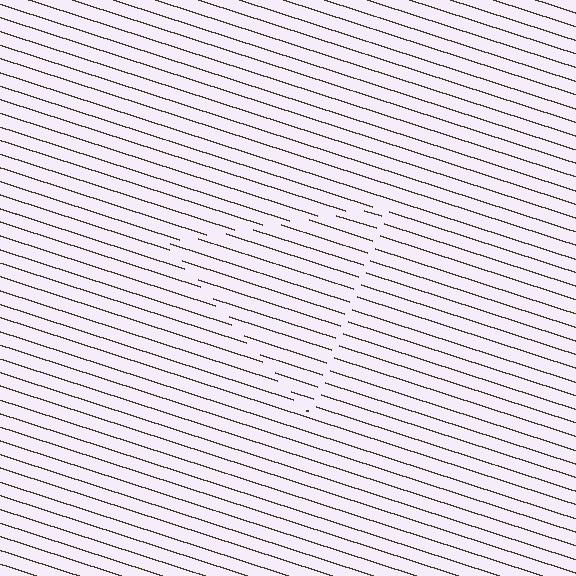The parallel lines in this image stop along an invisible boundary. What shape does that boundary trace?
An illusory triangle. The interior of the shape contains the same grating, shifted by half a period — the contour is defined by the phase discontinuity where line-ends from the inner and outer gratings abut.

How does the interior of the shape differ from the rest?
The interior of the shape contains the same grating, shifted by half a period — the contour is defined by the phase discontinuity where line-ends from the inner and outer gratings abut.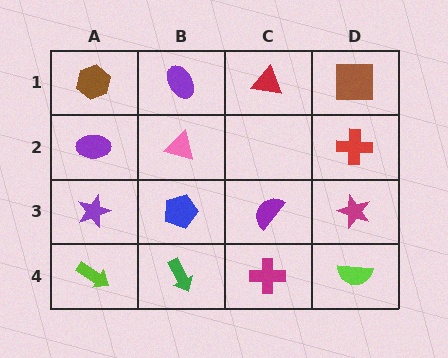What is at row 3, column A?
A purple star.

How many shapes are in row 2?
3 shapes.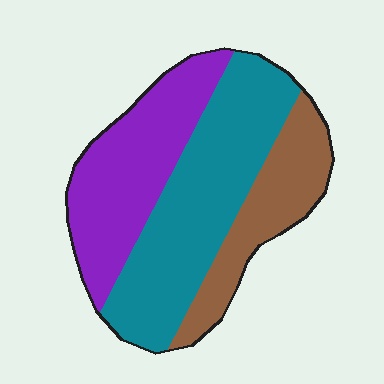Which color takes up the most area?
Teal, at roughly 45%.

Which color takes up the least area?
Brown, at roughly 25%.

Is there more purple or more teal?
Teal.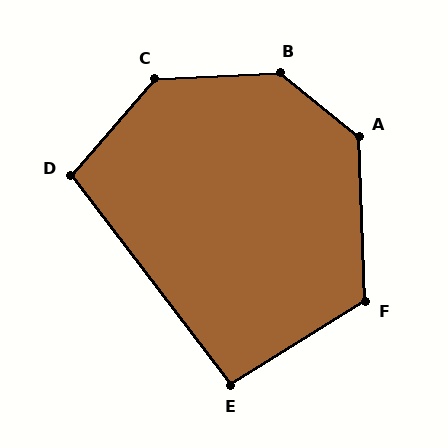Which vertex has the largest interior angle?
B, at approximately 139 degrees.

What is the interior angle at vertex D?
Approximately 102 degrees (obtuse).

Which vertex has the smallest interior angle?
E, at approximately 96 degrees.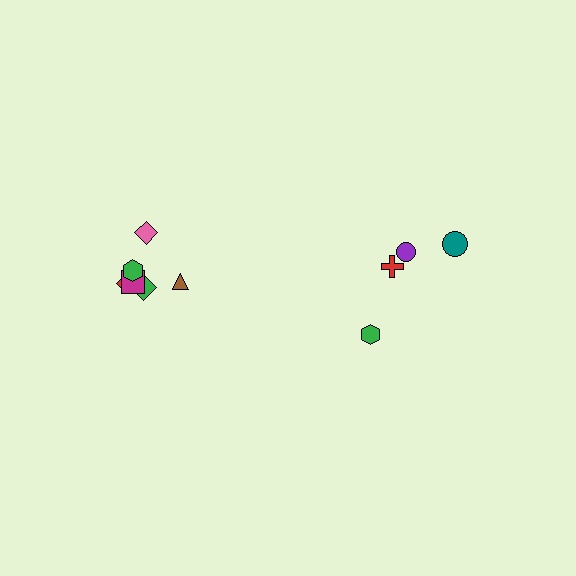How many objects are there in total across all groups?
There are 10 objects.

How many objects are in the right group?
There are 4 objects.